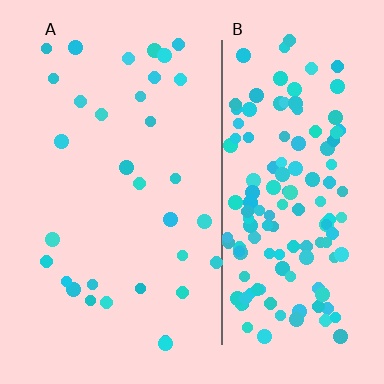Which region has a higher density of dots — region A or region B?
B (the right).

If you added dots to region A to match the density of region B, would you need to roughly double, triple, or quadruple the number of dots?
Approximately quadruple.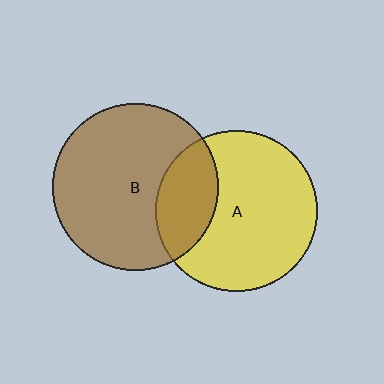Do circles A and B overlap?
Yes.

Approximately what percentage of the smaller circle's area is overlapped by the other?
Approximately 25%.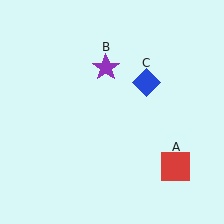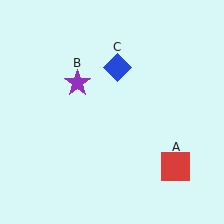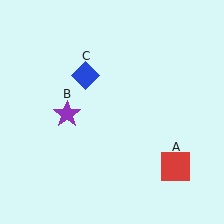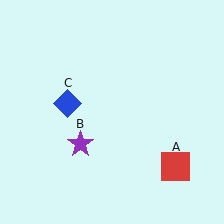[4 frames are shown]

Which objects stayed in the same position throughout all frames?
Red square (object A) remained stationary.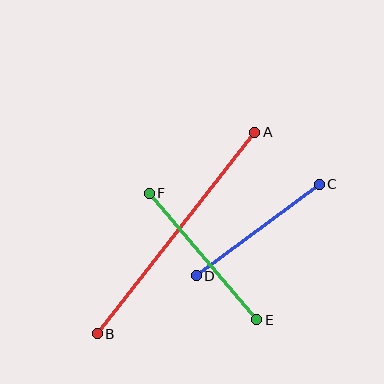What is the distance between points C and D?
The distance is approximately 153 pixels.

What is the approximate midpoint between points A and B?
The midpoint is at approximately (176, 233) pixels.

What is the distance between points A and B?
The distance is approximately 256 pixels.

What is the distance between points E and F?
The distance is approximately 166 pixels.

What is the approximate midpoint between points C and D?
The midpoint is at approximately (258, 230) pixels.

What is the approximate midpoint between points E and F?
The midpoint is at approximately (203, 257) pixels.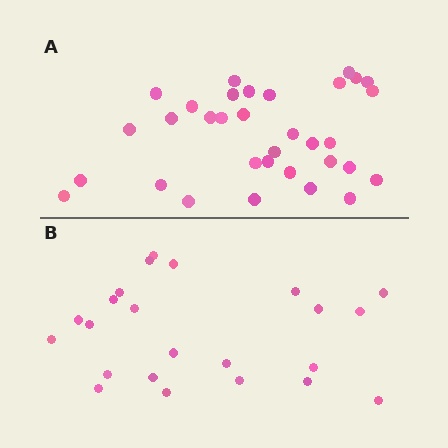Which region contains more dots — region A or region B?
Region A (the top region) has more dots.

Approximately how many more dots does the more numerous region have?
Region A has roughly 10 or so more dots than region B.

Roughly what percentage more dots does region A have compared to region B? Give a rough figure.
About 45% more.